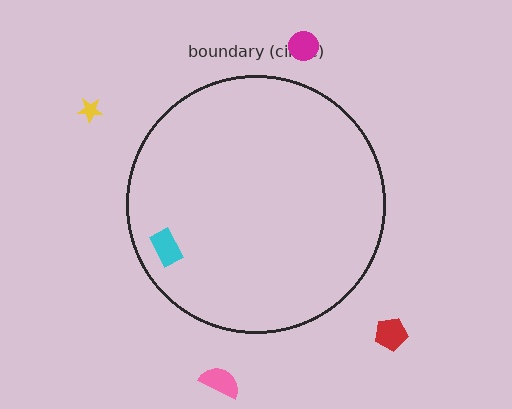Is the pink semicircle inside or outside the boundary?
Outside.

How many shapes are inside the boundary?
1 inside, 4 outside.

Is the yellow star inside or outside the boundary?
Outside.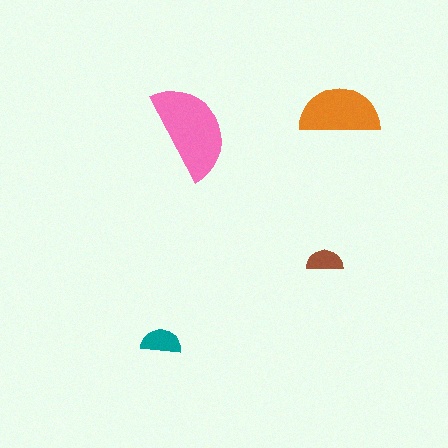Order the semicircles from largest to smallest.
the pink one, the orange one, the teal one, the brown one.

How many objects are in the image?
There are 4 objects in the image.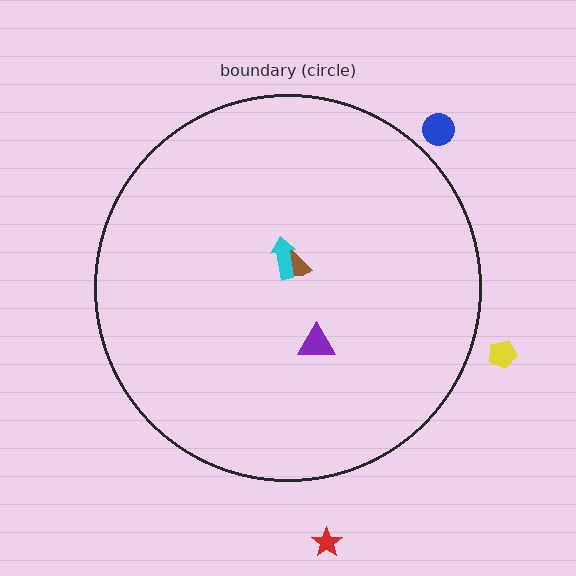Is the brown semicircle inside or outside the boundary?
Inside.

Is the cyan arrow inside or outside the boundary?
Inside.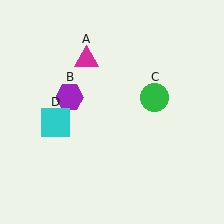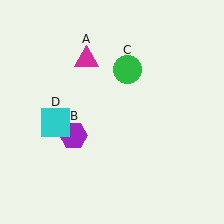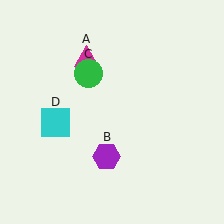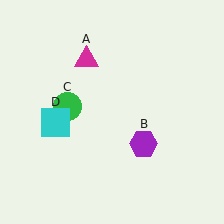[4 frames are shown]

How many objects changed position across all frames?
2 objects changed position: purple hexagon (object B), green circle (object C).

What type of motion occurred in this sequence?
The purple hexagon (object B), green circle (object C) rotated counterclockwise around the center of the scene.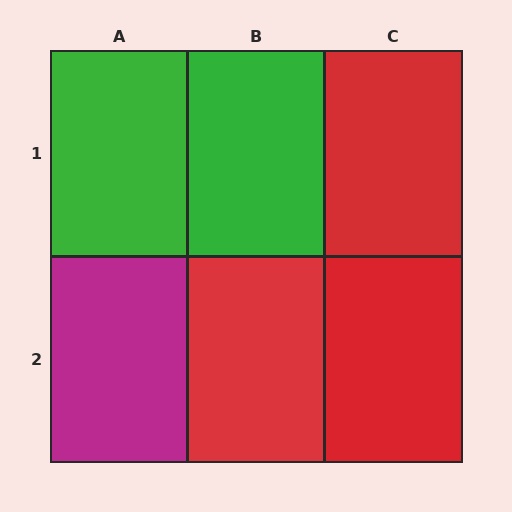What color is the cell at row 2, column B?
Red.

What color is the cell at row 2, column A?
Magenta.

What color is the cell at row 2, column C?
Red.